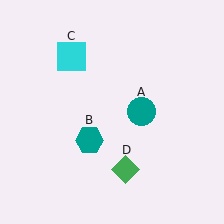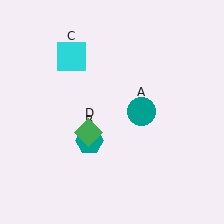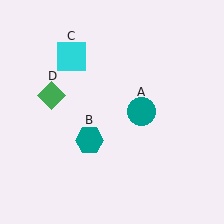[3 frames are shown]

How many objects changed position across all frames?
1 object changed position: green diamond (object D).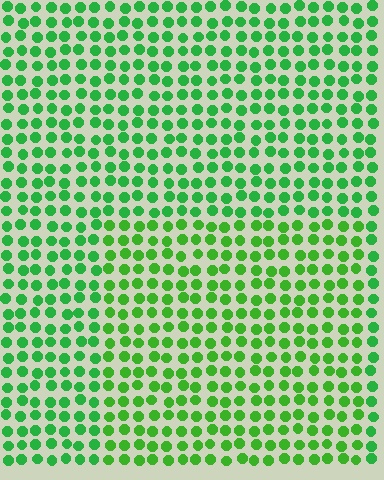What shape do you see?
I see a rectangle.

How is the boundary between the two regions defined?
The boundary is defined purely by a slight shift in hue (about 20 degrees). Spacing, size, and orientation are identical on both sides.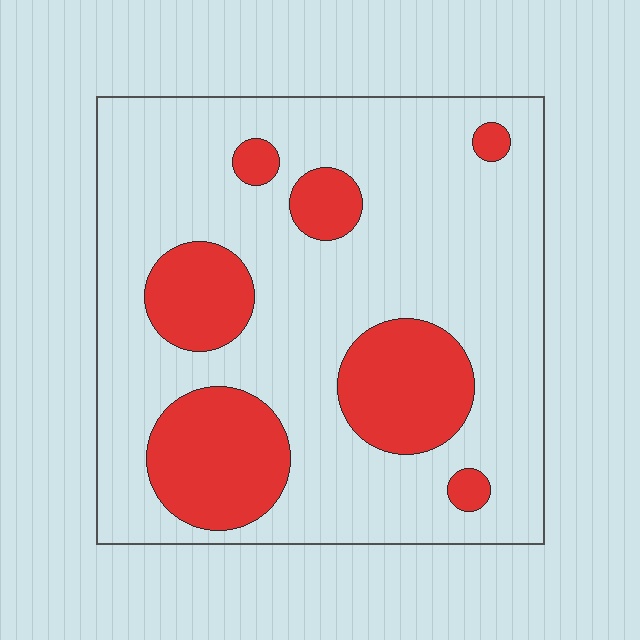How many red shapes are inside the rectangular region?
7.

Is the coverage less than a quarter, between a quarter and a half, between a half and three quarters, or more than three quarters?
Less than a quarter.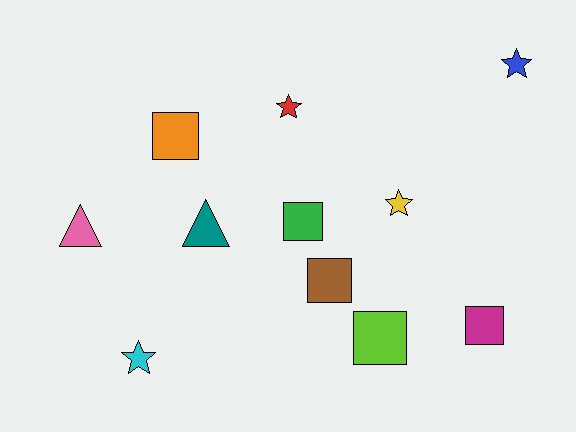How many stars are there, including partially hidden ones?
There are 4 stars.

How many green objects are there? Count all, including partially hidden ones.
There is 1 green object.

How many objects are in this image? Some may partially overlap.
There are 11 objects.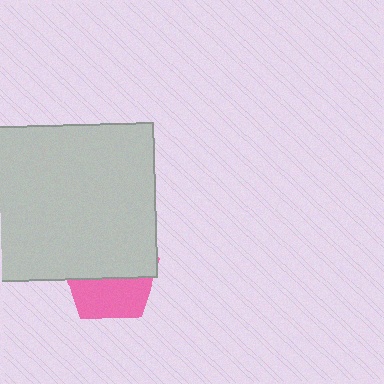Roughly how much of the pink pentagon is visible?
A small part of it is visible (roughly 44%).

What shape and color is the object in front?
The object in front is a light gray rectangle.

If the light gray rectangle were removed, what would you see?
You would see the complete pink pentagon.